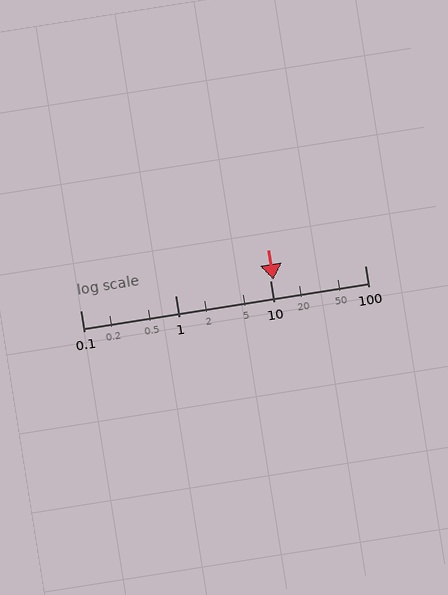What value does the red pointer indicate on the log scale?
The pointer indicates approximately 11.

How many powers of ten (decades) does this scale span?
The scale spans 3 decades, from 0.1 to 100.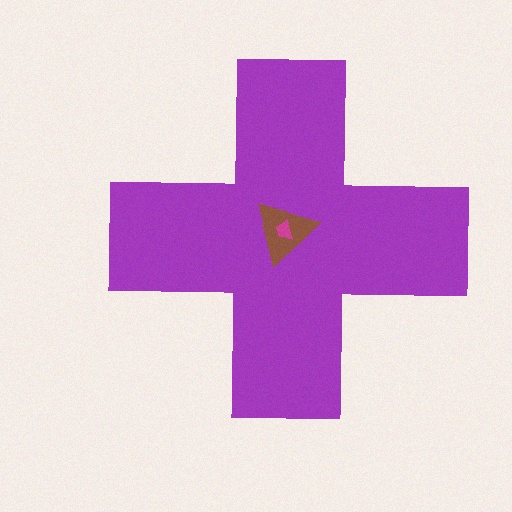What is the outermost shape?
The purple cross.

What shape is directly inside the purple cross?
The brown triangle.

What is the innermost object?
The magenta trapezoid.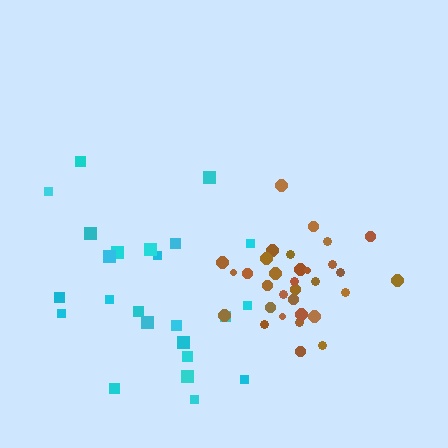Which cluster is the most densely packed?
Brown.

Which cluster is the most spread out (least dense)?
Cyan.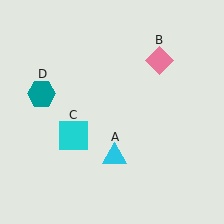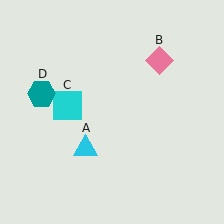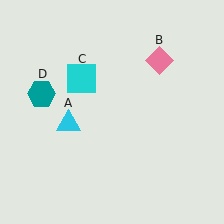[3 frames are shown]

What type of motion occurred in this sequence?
The cyan triangle (object A), cyan square (object C) rotated clockwise around the center of the scene.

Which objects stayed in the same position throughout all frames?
Pink diamond (object B) and teal hexagon (object D) remained stationary.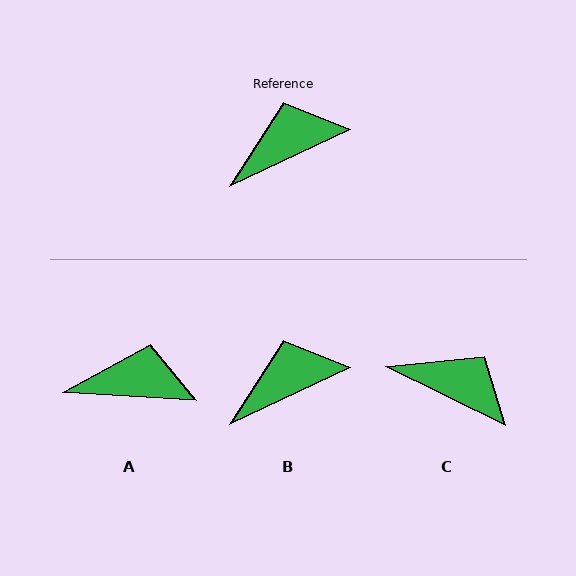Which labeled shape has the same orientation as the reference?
B.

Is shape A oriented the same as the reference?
No, it is off by about 28 degrees.